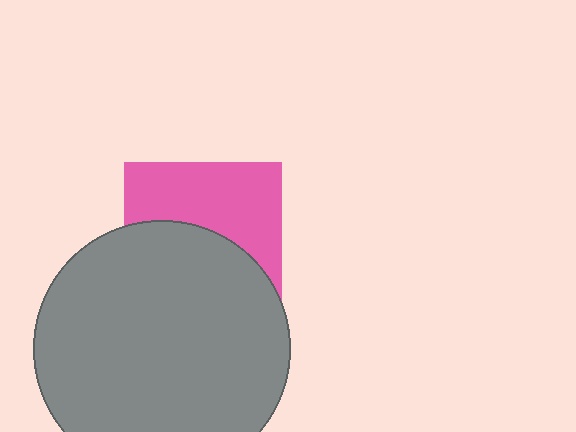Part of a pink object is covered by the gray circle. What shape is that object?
It is a square.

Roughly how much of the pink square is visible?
About half of it is visible (roughly 48%).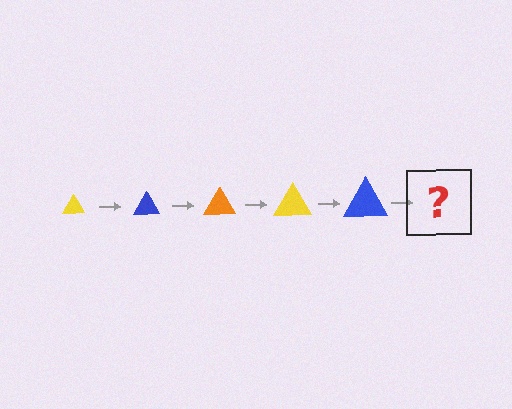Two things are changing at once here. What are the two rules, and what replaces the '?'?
The two rules are that the triangle grows larger each step and the color cycles through yellow, blue, and orange. The '?' should be an orange triangle, larger than the previous one.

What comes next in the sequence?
The next element should be an orange triangle, larger than the previous one.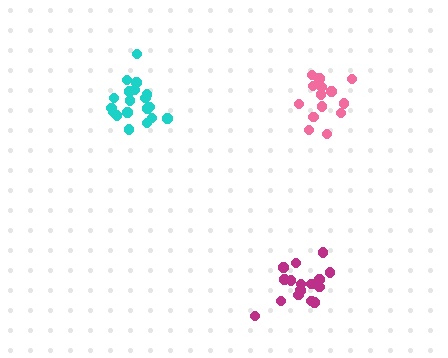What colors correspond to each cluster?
The clusters are colored: pink, magenta, cyan.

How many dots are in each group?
Group 1: 16 dots, Group 2: 16 dots, Group 3: 19 dots (51 total).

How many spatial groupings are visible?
There are 3 spatial groupings.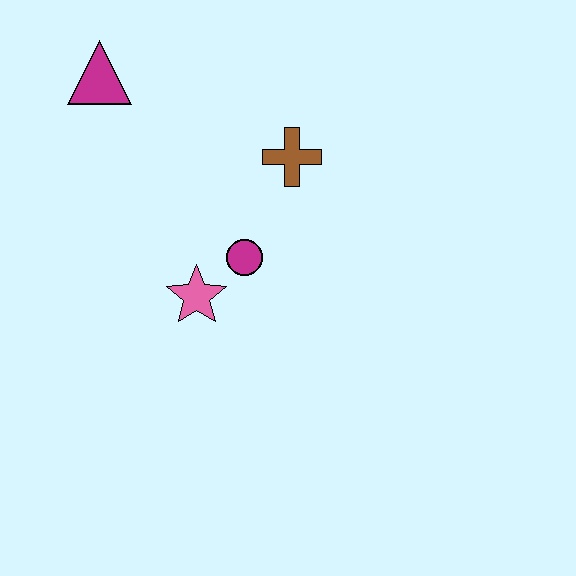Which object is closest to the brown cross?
The magenta circle is closest to the brown cross.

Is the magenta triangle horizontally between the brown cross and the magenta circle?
No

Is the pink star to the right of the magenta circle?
No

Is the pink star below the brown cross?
Yes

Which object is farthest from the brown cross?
The magenta triangle is farthest from the brown cross.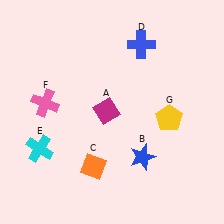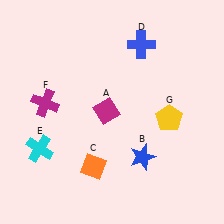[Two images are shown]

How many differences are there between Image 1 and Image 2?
There is 1 difference between the two images.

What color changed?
The cross (F) changed from pink in Image 1 to magenta in Image 2.